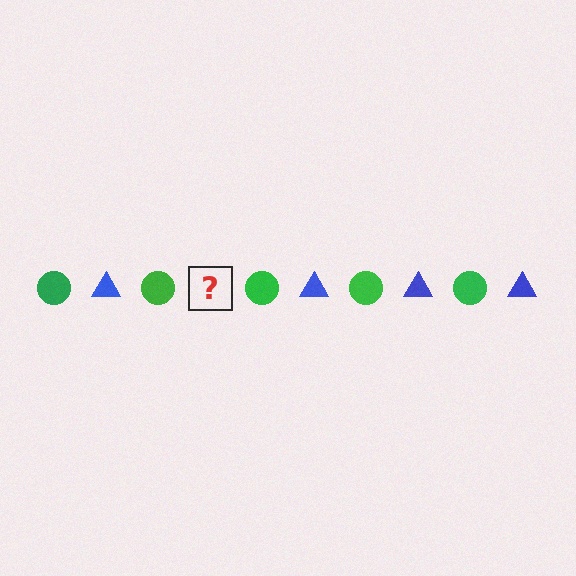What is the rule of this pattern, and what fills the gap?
The rule is that the pattern alternates between green circle and blue triangle. The gap should be filled with a blue triangle.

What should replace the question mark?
The question mark should be replaced with a blue triangle.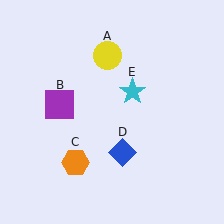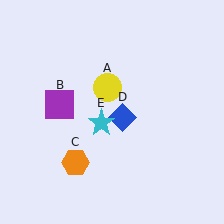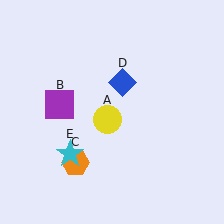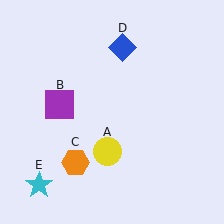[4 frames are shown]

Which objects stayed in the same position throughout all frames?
Purple square (object B) and orange hexagon (object C) remained stationary.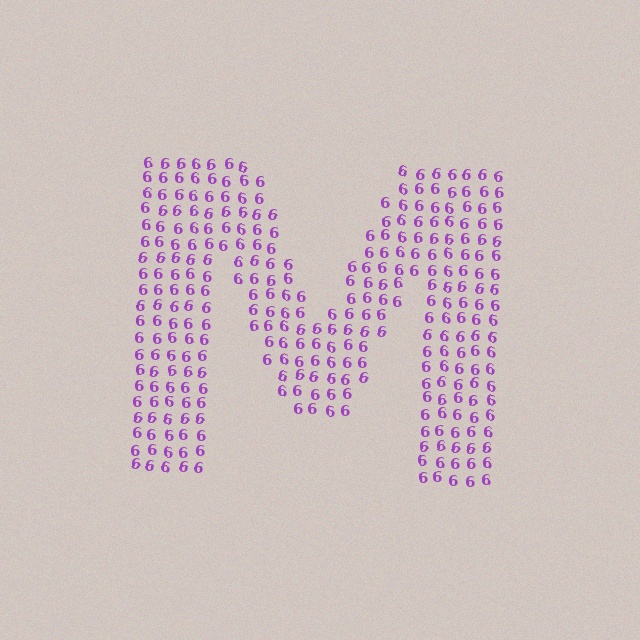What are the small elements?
The small elements are digit 6's.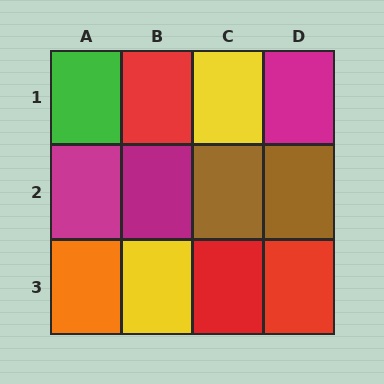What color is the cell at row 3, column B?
Yellow.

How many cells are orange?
1 cell is orange.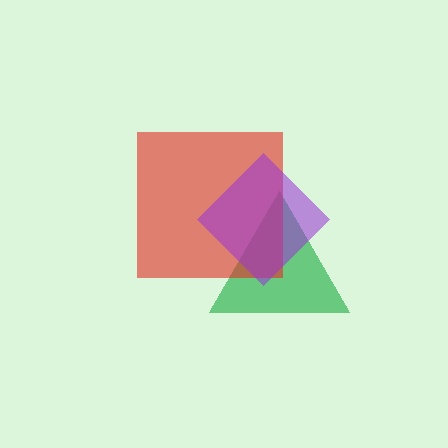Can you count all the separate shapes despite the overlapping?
Yes, there are 3 separate shapes.